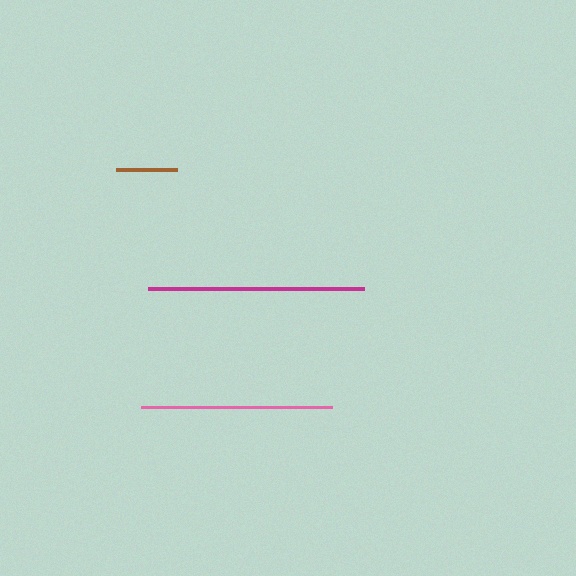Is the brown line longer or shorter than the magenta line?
The magenta line is longer than the brown line.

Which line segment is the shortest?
The brown line is the shortest at approximately 61 pixels.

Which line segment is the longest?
The magenta line is the longest at approximately 215 pixels.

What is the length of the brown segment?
The brown segment is approximately 61 pixels long.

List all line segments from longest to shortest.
From longest to shortest: magenta, pink, brown.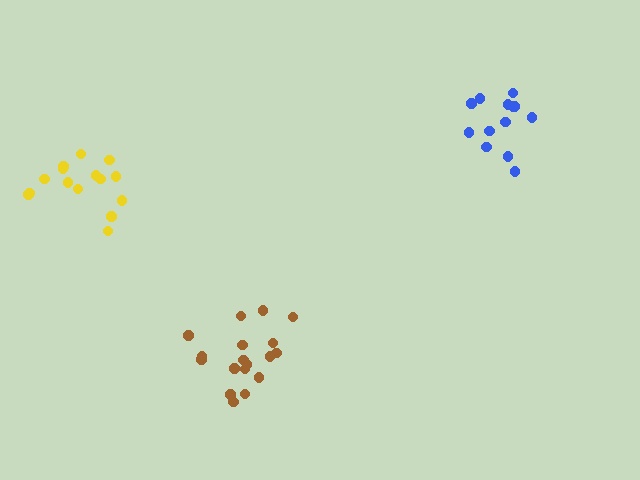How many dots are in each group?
Group 1: 14 dots, Group 2: 15 dots, Group 3: 18 dots (47 total).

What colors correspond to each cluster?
The clusters are colored: blue, yellow, brown.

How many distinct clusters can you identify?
There are 3 distinct clusters.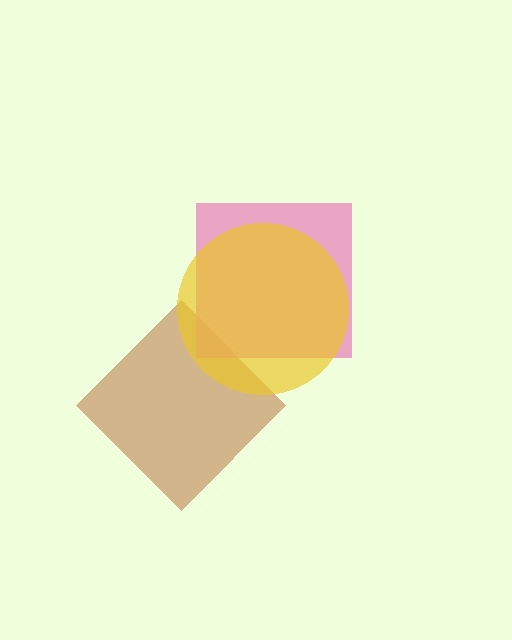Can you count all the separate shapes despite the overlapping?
Yes, there are 3 separate shapes.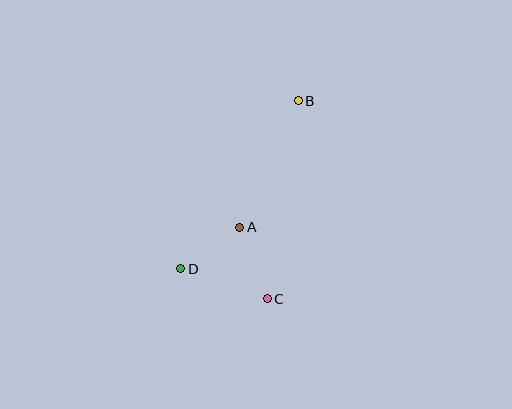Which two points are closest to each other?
Points A and D are closest to each other.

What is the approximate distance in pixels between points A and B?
The distance between A and B is approximately 140 pixels.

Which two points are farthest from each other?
Points B and D are farthest from each other.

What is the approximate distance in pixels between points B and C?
The distance between B and C is approximately 201 pixels.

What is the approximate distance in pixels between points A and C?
The distance between A and C is approximately 77 pixels.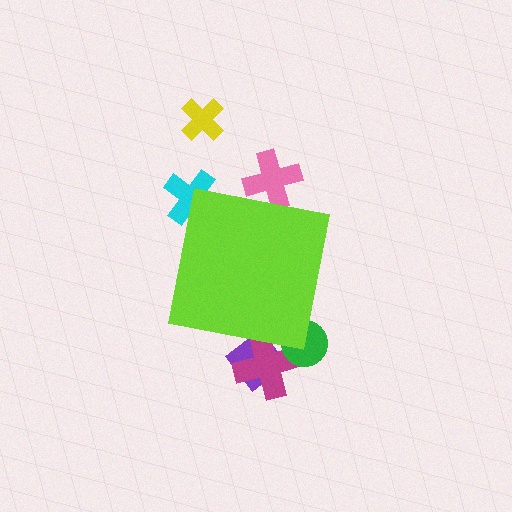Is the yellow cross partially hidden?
No, the yellow cross is fully visible.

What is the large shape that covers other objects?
A lime square.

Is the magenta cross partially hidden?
Yes, the magenta cross is partially hidden behind the lime square.